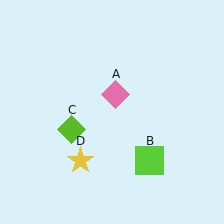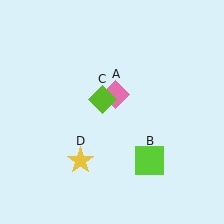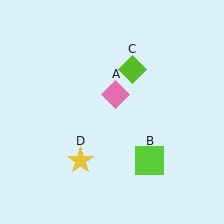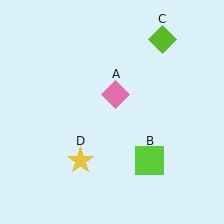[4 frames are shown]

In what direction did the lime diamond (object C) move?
The lime diamond (object C) moved up and to the right.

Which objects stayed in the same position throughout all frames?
Pink diamond (object A) and lime square (object B) and yellow star (object D) remained stationary.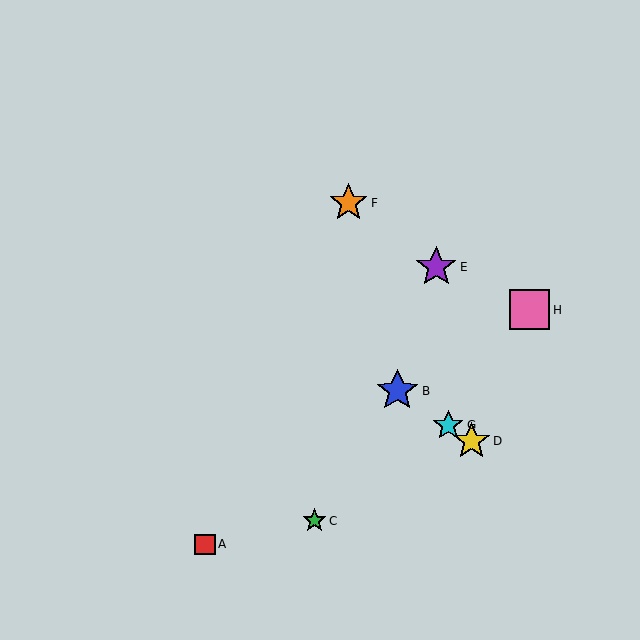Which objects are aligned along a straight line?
Objects B, D, G are aligned along a straight line.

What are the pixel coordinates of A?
Object A is at (205, 544).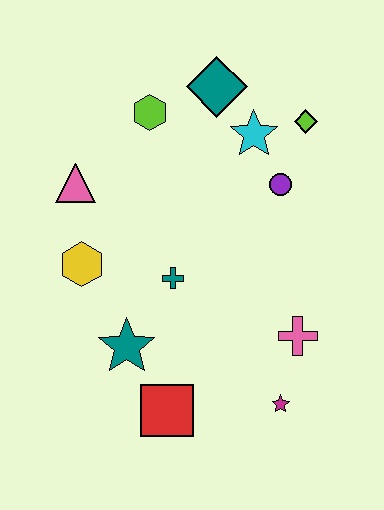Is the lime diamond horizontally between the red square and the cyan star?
No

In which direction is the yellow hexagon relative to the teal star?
The yellow hexagon is above the teal star.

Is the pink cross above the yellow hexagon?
No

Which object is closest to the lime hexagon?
The teal diamond is closest to the lime hexagon.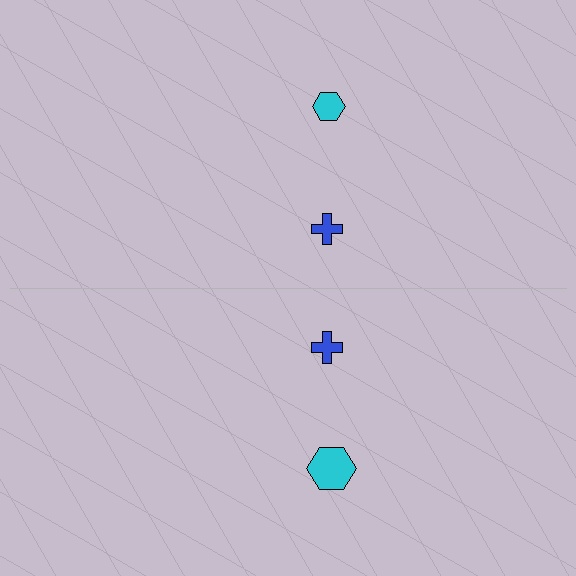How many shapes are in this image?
There are 4 shapes in this image.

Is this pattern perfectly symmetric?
No, the pattern is not perfectly symmetric. The cyan hexagon on the bottom side has a different size than its mirror counterpart.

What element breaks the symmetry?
The cyan hexagon on the bottom side has a different size than its mirror counterpart.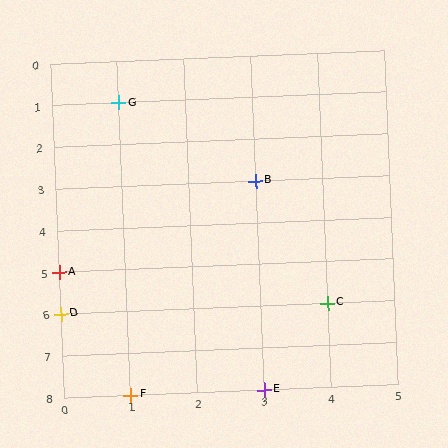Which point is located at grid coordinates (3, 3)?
Point B is at (3, 3).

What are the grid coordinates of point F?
Point F is at grid coordinates (1, 8).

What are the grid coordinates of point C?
Point C is at grid coordinates (4, 6).